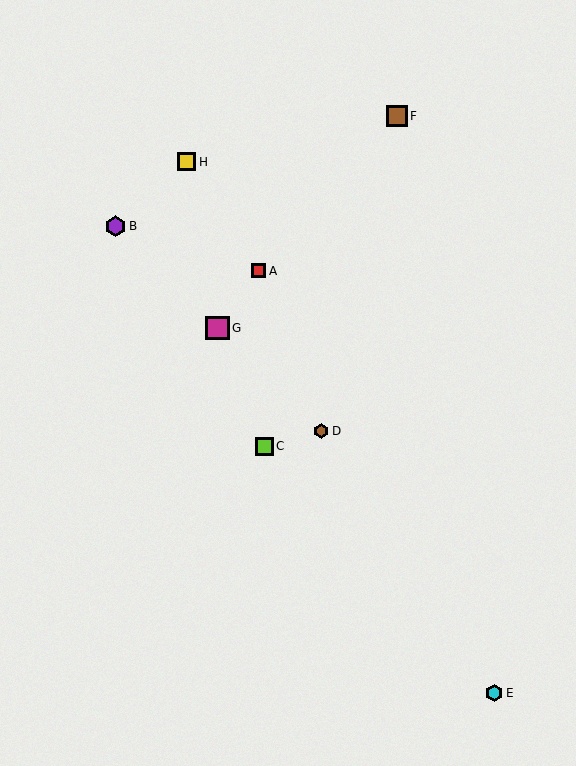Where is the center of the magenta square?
The center of the magenta square is at (218, 328).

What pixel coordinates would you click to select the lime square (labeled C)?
Click at (264, 446) to select the lime square C.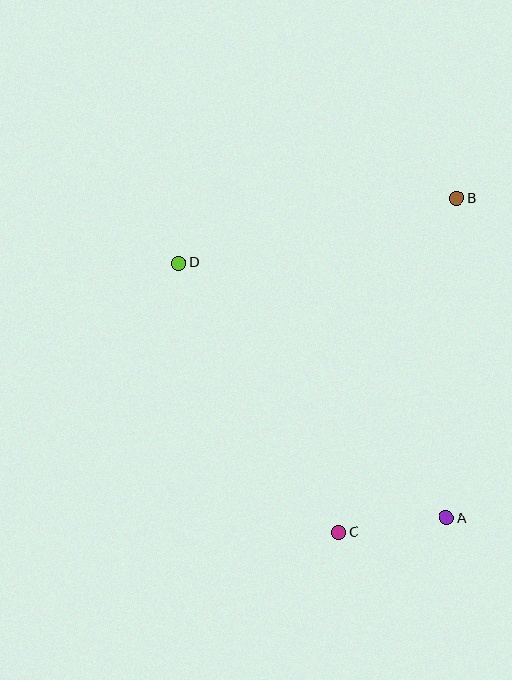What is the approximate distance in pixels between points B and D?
The distance between B and D is approximately 285 pixels.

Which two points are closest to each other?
Points A and C are closest to each other.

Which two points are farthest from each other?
Points A and D are farthest from each other.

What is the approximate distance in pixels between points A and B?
The distance between A and B is approximately 320 pixels.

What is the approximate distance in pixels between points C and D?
The distance between C and D is approximately 313 pixels.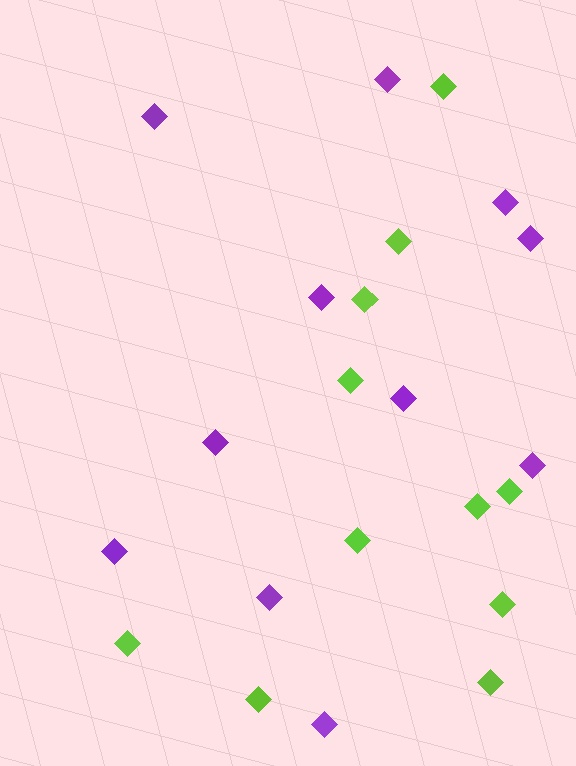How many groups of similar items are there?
There are 2 groups: one group of purple diamonds (11) and one group of lime diamonds (11).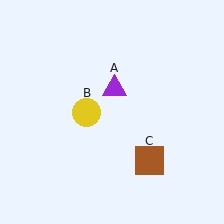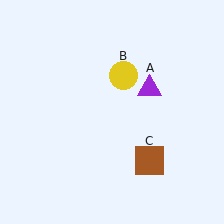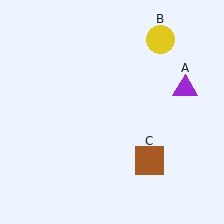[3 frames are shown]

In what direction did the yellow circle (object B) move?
The yellow circle (object B) moved up and to the right.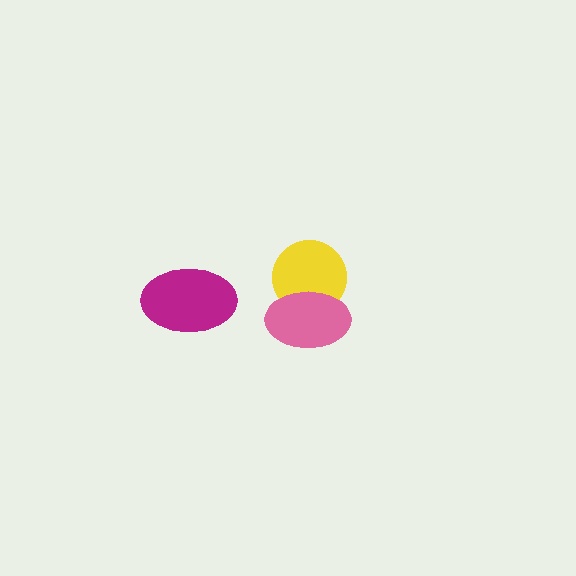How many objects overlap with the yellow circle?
1 object overlaps with the yellow circle.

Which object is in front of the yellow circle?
The pink ellipse is in front of the yellow circle.